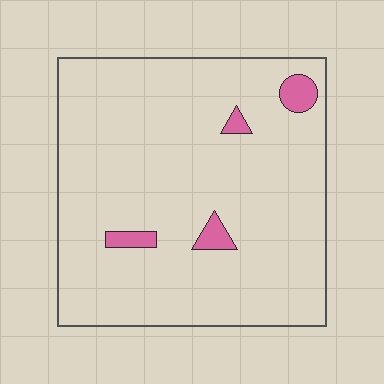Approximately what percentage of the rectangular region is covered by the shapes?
Approximately 5%.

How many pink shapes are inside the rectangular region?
4.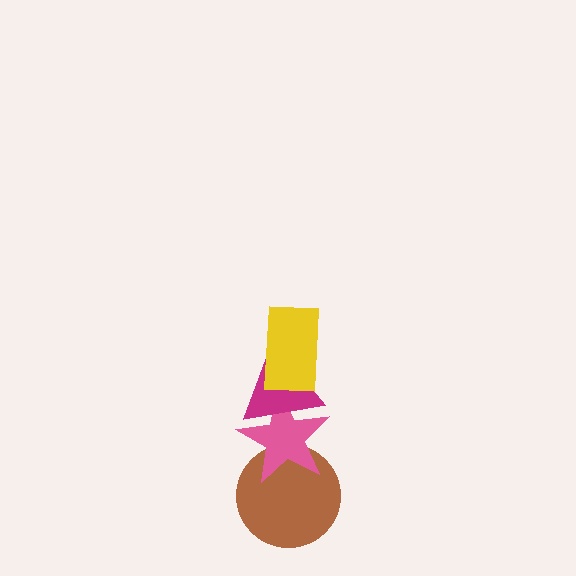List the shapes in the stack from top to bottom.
From top to bottom: the yellow rectangle, the magenta triangle, the pink star, the brown circle.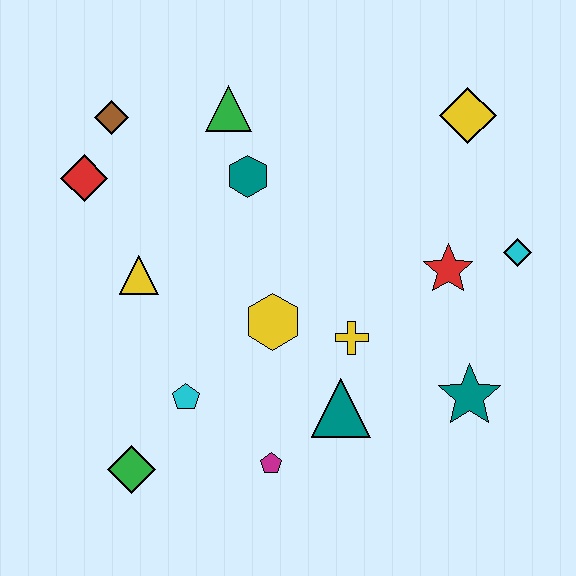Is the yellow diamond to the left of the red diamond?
No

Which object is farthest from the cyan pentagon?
The yellow diamond is farthest from the cyan pentagon.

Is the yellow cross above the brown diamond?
No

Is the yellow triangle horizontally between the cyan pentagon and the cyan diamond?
No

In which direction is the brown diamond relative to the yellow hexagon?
The brown diamond is above the yellow hexagon.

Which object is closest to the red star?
The cyan diamond is closest to the red star.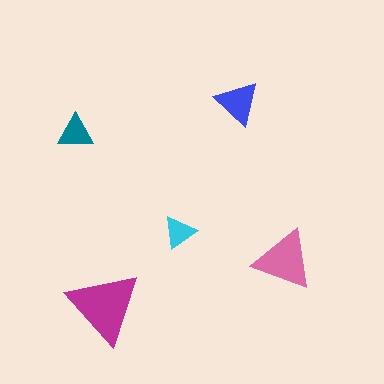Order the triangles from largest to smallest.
the magenta one, the pink one, the blue one, the teal one, the cyan one.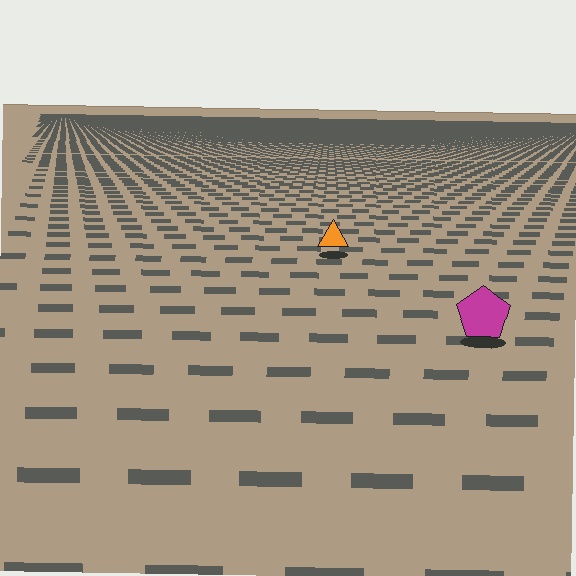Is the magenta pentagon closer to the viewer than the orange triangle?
Yes. The magenta pentagon is closer — you can tell from the texture gradient: the ground texture is coarser near it.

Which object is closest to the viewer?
The magenta pentagon is closest. The texture marks near it are larger and more spread out.